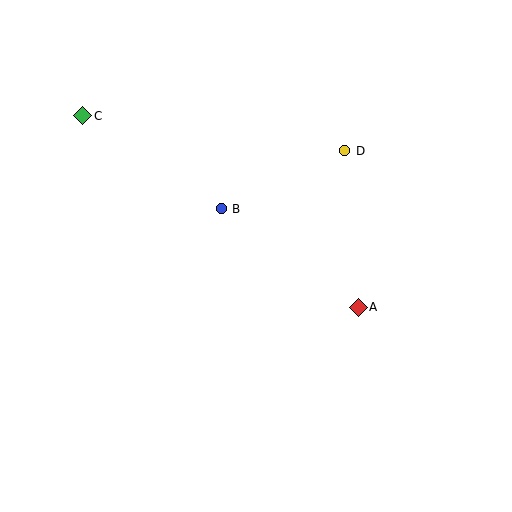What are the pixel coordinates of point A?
Point A is at (358, 307).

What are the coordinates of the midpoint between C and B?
The midpoint between C and B is at (152, 162).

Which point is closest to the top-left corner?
Point C is closest to the top-left corner.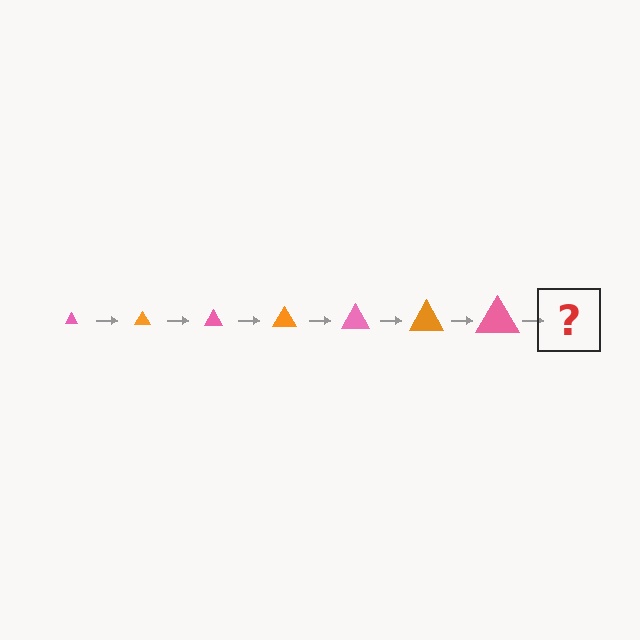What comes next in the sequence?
The next element should be an orange triangle, larger than the previous one.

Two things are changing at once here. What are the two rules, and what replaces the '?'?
The two rules are that the triangle grows larger each step and the color cycles through pink and orange. The '?' should be an orange triangle, larger than the previous one.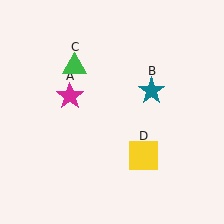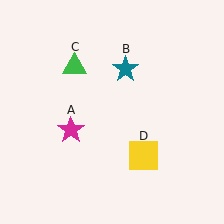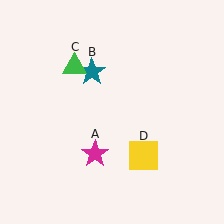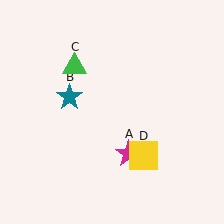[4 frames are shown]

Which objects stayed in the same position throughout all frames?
Green triangle (object C) and yellow square (object D) remained stationary.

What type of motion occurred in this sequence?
The magenta star (object A), teal star (object B) rotated counterclockwise around the center of the scene.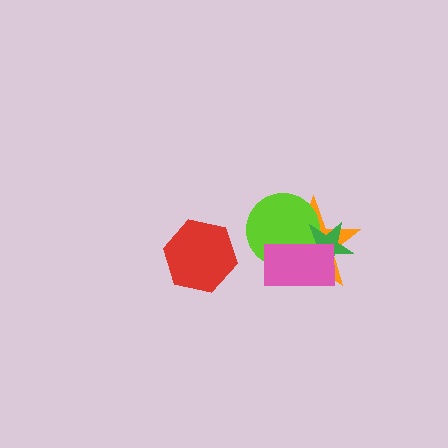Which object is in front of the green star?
The pink rectangle is in front of the green star.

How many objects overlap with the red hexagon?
0 objects overlap with the red hexagon.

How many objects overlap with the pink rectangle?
3 objects overlap with the pink rectangle.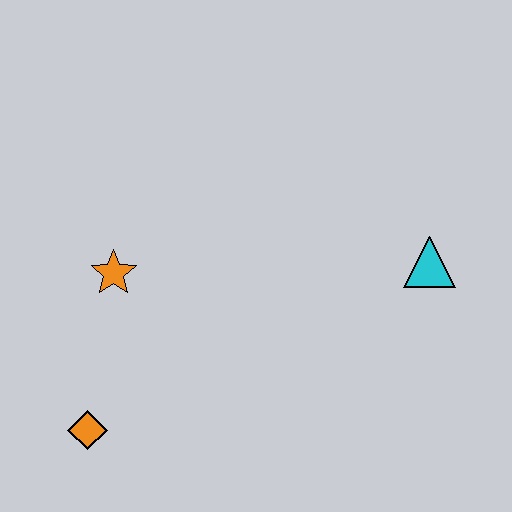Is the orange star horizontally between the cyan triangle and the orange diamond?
Yes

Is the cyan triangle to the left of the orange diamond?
No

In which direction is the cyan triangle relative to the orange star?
The cyan triangle is to the right of the orange star.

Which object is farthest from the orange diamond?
The cyan triangle is farthest from the orange diamond.